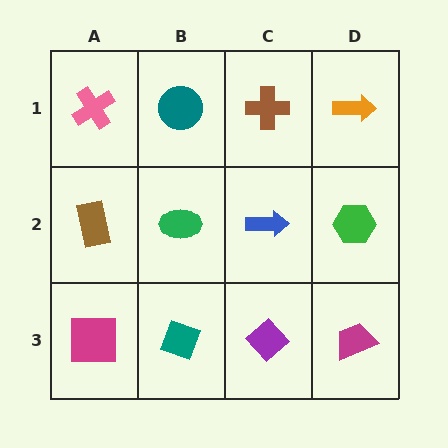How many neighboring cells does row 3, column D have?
2.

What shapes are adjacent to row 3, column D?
A green hexagon (row 2, column D), a purple diamond (row 3, column C).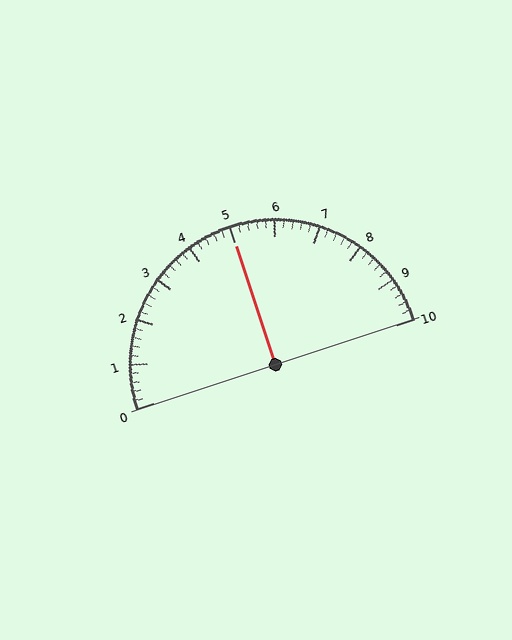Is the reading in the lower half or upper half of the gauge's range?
The reading is in the upper half of the range (0 to 10).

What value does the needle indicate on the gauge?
The needle indicates approximately 5.0.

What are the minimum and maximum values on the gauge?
The gauge ranges from 0 to 10.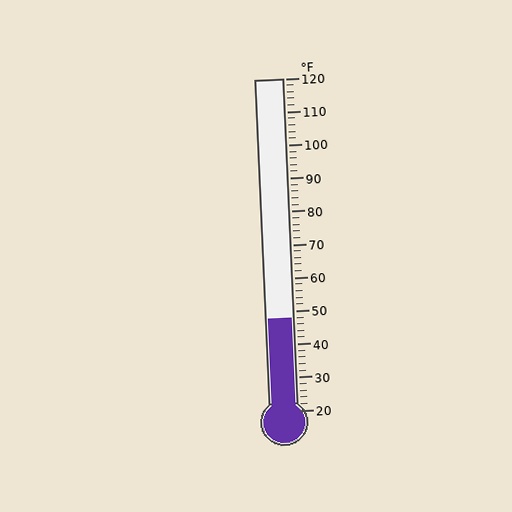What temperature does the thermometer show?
The thermometer shows approximately 48°F.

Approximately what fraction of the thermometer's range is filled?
The thermometer is filled to approximately 30% of its range.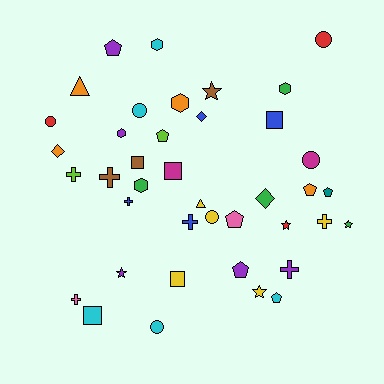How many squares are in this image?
There are 5 squares.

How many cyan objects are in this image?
There are 5 cyan objects.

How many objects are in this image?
There are 40 objects.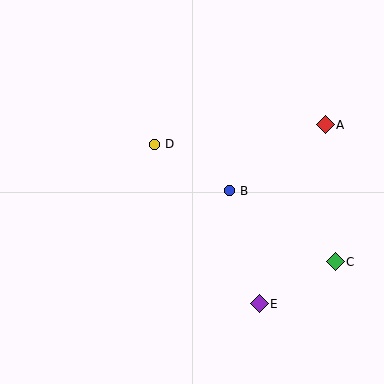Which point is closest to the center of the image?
Point B at (229, 191) is closest to the center.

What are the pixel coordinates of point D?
Point D is at (154, 145).